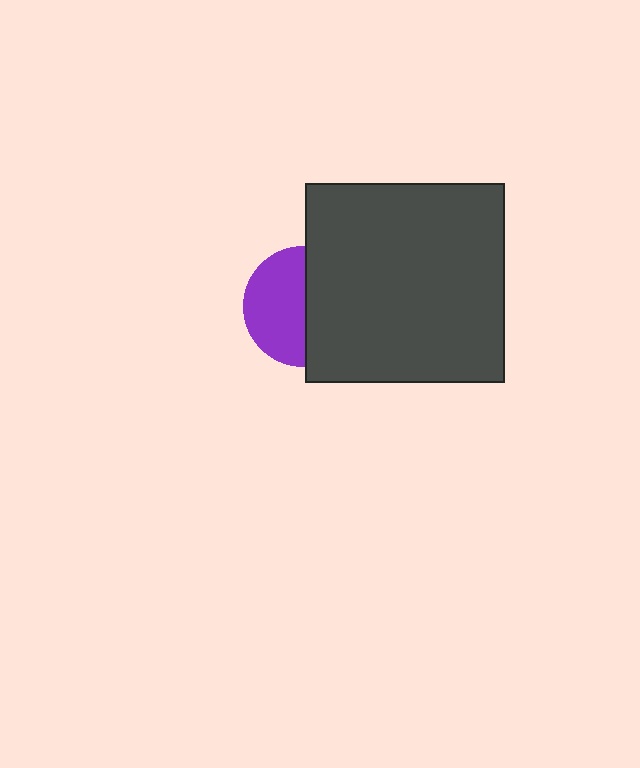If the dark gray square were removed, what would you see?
You would see the complete purple circle.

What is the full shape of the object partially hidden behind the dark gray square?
The partially hidden object is a purple circle.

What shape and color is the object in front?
The object in front is a dark gray square.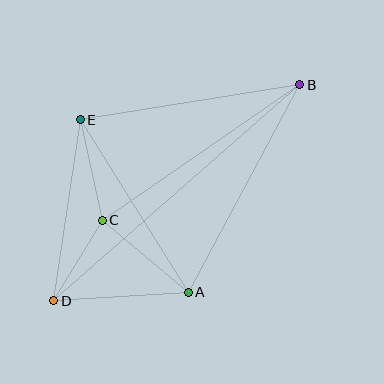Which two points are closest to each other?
Points C and D are closest to each other.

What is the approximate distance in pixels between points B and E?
The distance between B and E is approximately 222 pixels.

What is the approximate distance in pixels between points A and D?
The distance between A and D is approximately 135 pixels.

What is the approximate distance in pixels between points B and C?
The distance between B and C is approximately 239 pixels.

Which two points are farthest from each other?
Points B and D are farthest from each other.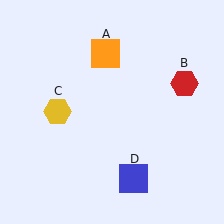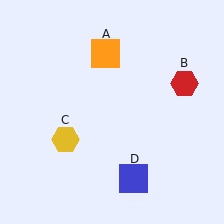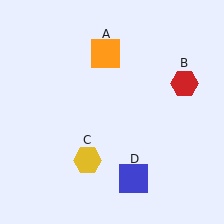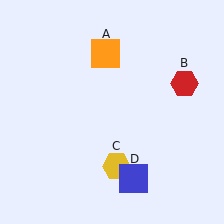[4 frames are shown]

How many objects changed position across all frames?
1 object changed position: yellow hexagon (object C).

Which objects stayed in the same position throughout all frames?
Orange square (object A) and red hexagon (object B) and blue square (object D) remained stationary.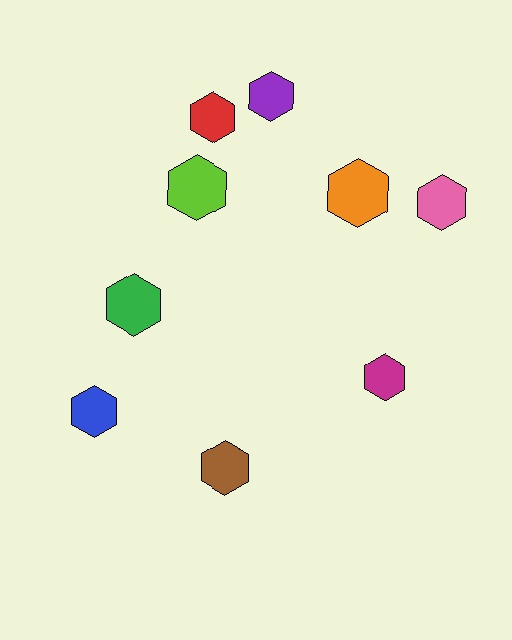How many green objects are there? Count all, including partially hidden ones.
There is 1 green object.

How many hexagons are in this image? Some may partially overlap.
There are 9 hexagons.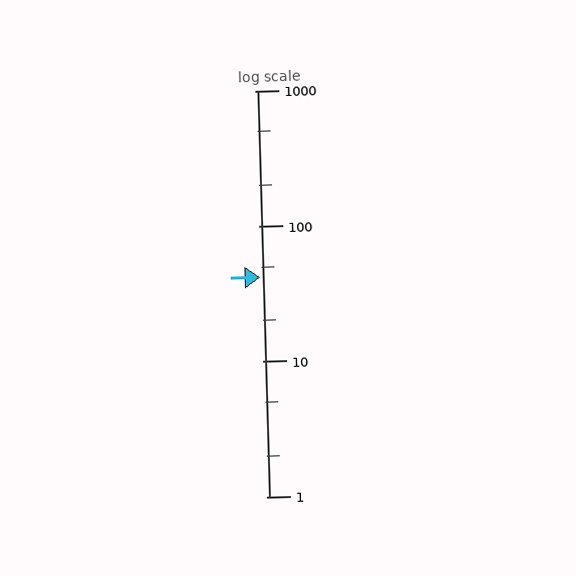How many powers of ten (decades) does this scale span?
The scale spans 3 decades, from 1 to 1000.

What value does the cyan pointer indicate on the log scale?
The pointer indicates approximately 42.